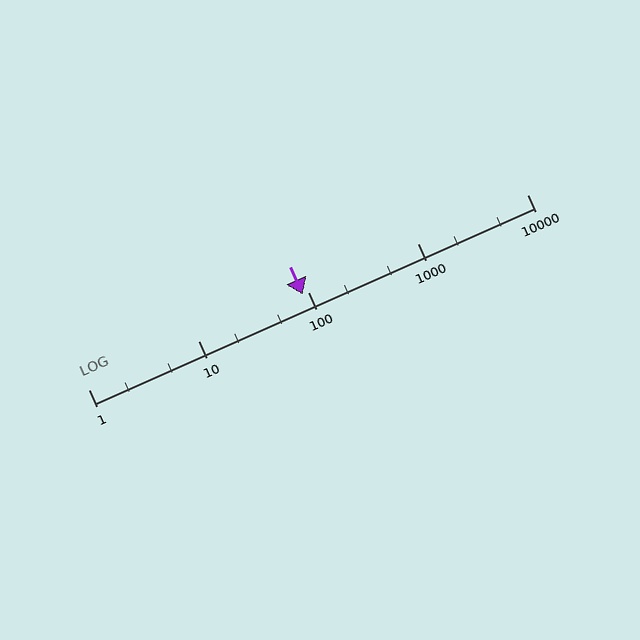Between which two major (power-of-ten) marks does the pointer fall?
The pointer is between 10 and 100.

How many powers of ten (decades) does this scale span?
The scale spans 4 decades, from 1 to 10000.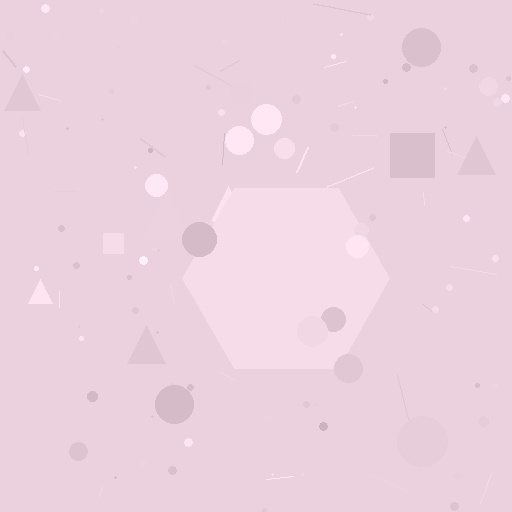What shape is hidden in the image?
A hexagon is hidden in the image.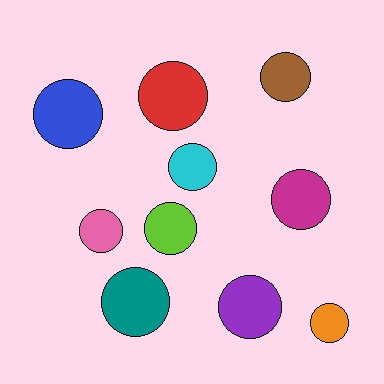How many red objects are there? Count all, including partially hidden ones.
There is 1 red object.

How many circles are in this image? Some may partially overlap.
There are 10 circles.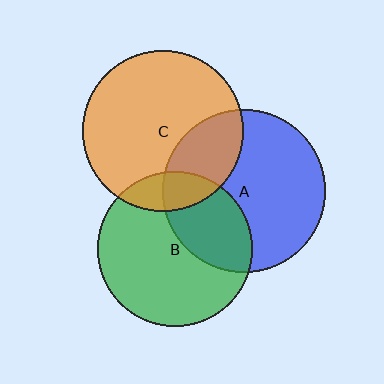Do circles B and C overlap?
Yes.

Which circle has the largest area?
Circle A (blue).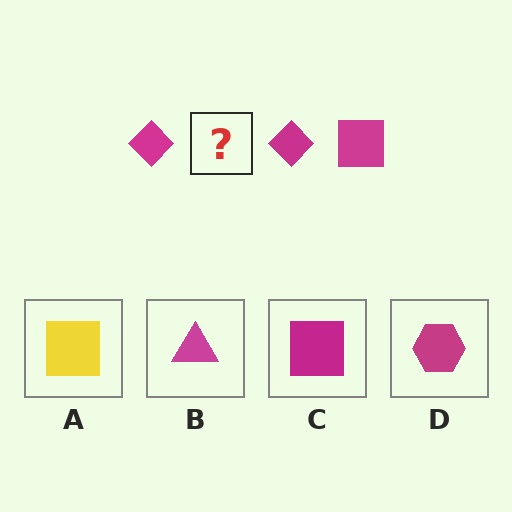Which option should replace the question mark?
Option C.